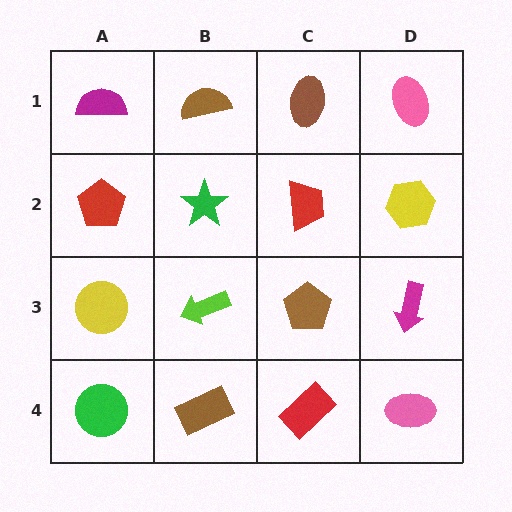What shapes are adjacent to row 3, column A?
A red pentagon (row 2, column A), a green circle (row 4, column A), a lime arrow (row 3, column B).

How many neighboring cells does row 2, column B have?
4.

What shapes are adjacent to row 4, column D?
A magenta arrow (row 3, column D), a red rectangle (row 4, column C).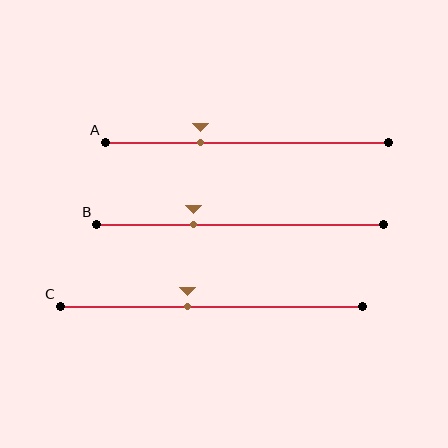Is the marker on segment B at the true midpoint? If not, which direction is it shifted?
No, the marker on segment B is shifted to the left by about 16% of the segment length.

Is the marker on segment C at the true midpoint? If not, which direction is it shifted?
No, the marker on segment C is shifted to the left by about 8% of the segment length.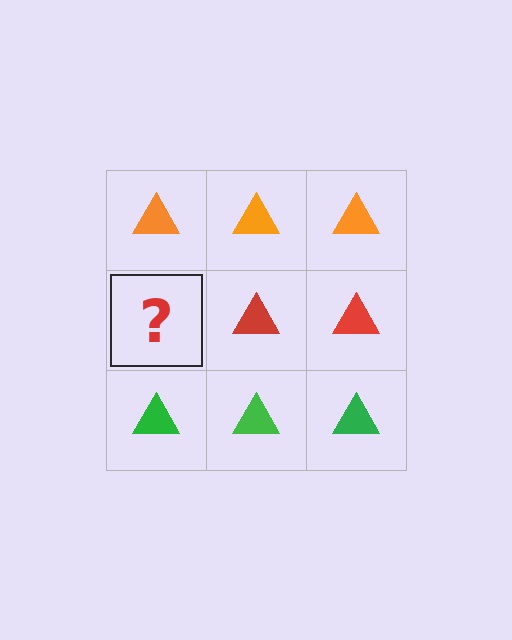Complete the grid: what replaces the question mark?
The question mark should be replaced with a red triangle.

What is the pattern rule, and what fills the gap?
The rule is that each row has a consistent color. The gap should be filled with a red triangle.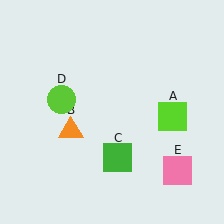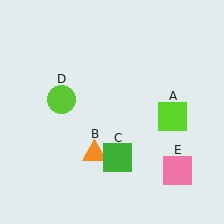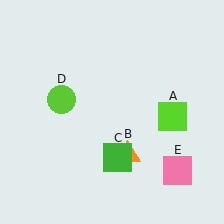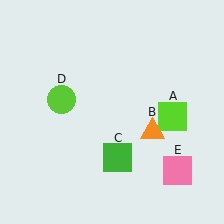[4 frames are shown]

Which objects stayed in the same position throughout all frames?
Lime square (object A) and green square (object C) and lime circle (object D) and pink square (object E) remained stationary.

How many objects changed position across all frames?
1 object changed position: orange triangle (object B).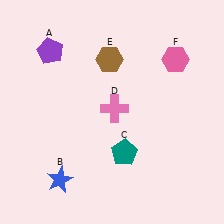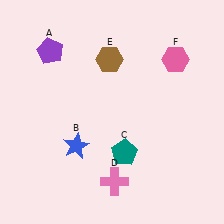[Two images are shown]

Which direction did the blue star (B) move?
The blue star (B) moved up.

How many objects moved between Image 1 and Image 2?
2 objects moved between the two images.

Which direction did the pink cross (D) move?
The pink cross (D) moved down.